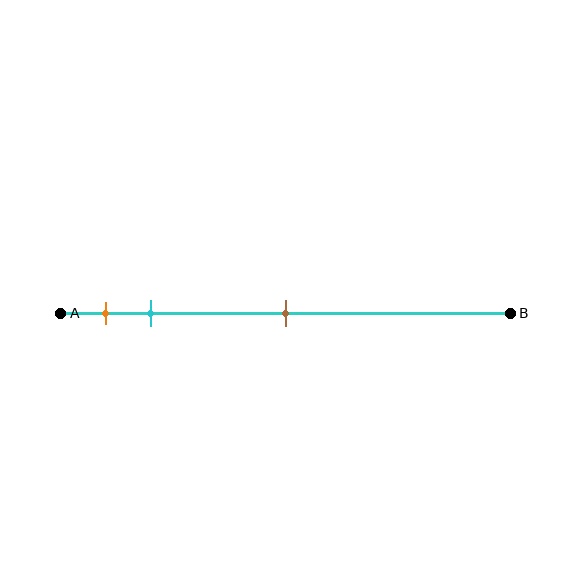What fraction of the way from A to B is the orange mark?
The orange mark is approximately 10% (0.1) of the way from A to B.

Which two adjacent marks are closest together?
The orange and cyan marks are the closest adjacent pair.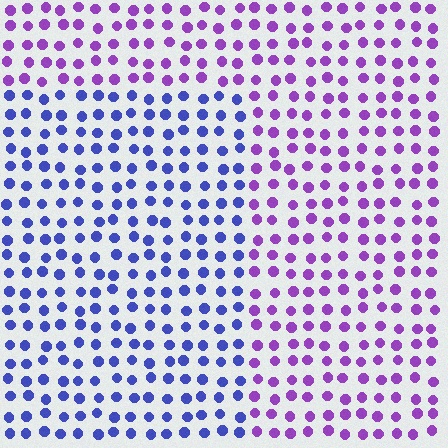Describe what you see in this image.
The image is filled with small purple elements in a uniform arrangement. A rectangle-shaped region is visible where the elements are tinted to a slightly different hue, forming a subtle color boundary.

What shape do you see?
I see a rectangle.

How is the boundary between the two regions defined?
The boundary is defined purely by a slight shift in hue (about 47 degrees). Spacing, size, and orientation are identical on both sides.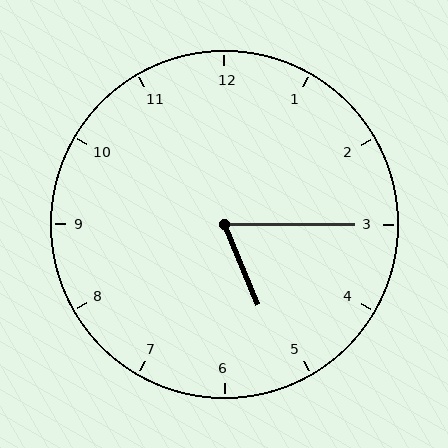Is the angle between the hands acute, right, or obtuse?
It is acute.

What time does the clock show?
5:15.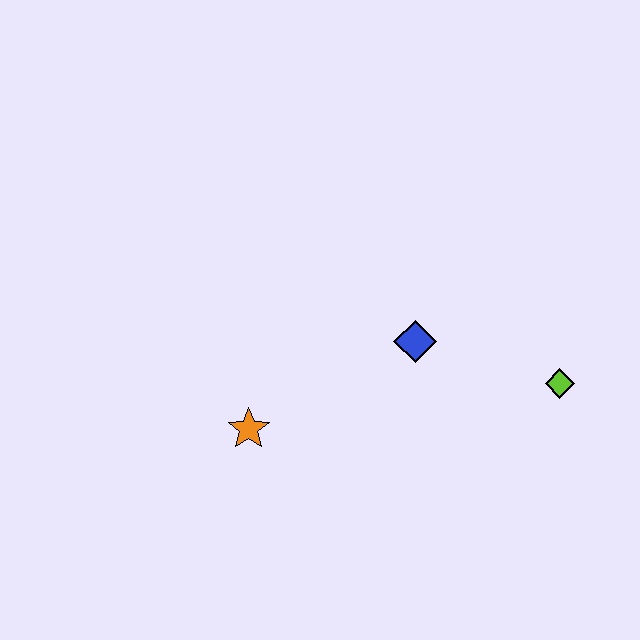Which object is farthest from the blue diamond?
The orange star is farthest from the blue diamond.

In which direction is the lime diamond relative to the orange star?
The lime diamond is to the right of the orange star.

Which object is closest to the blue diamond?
The lime diamond is closest to the blue diamond.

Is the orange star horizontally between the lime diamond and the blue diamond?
No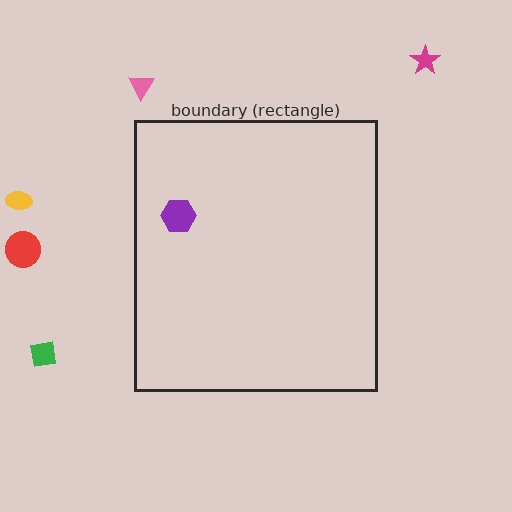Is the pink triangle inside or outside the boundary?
Outside.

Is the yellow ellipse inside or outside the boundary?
Outside.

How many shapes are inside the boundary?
1 inside, 5 outside.